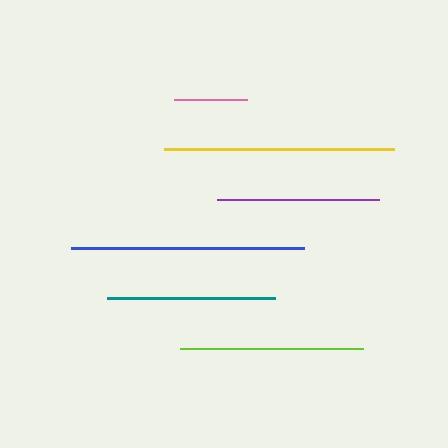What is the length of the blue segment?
The blue segment is approximately 233 pixels long.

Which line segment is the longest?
The blue line is the longest at approximately 233 pixels.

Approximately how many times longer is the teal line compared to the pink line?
The teal line is approximately 2.3 times the length of the pink line.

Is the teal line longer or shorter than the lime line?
The lime line is longer than the teal line.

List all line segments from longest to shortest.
From longest to shortest: blue, yellow, lime, teal, purple, pink.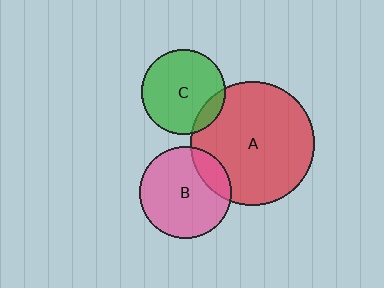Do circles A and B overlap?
Yes.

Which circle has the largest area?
Circle A (red).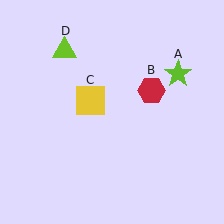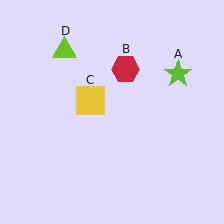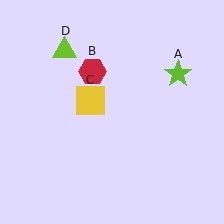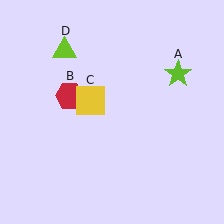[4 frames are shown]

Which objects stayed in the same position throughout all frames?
Lime star (object A) and yellow square (object C) and lime triangle (object D) remained stationary.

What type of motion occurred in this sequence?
The red hexagon (object B) rotated counterclockwise around the center of the scene.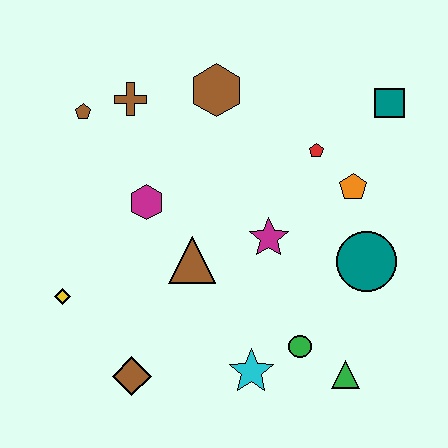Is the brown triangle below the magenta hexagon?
Yes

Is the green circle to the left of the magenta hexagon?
No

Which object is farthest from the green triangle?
The brown pentagon is farthest from the green triangle.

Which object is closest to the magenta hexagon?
The brown triangle is closest to the magenta hexagon.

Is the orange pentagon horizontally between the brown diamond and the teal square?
Yes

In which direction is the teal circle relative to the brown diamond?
The teal circle is to the right of the brown diamond.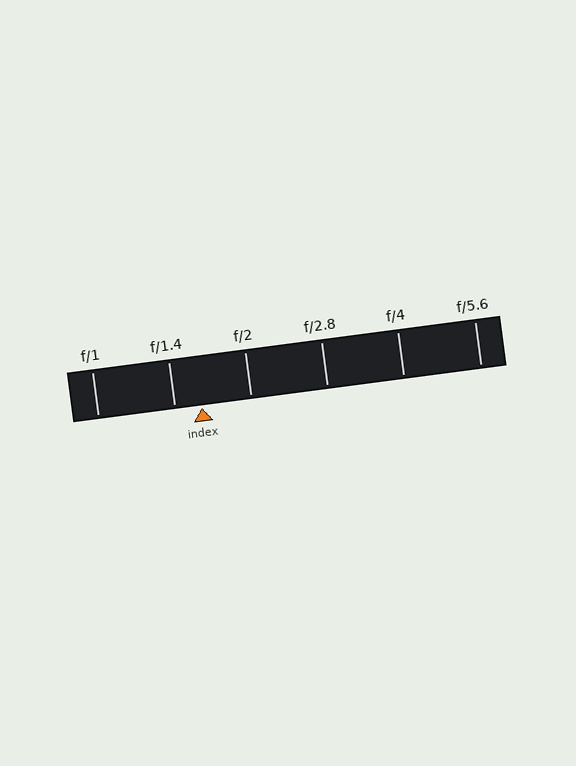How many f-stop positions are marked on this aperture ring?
There are 6 f-stop positions marked.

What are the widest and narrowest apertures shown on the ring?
The widest aperture shown is f/1 and the narrowest is f/5.6.